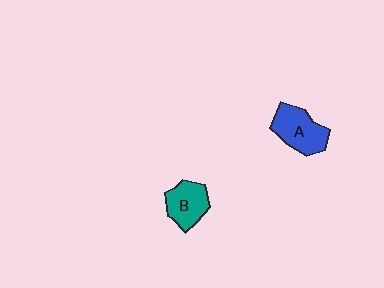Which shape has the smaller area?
Shape B (teal).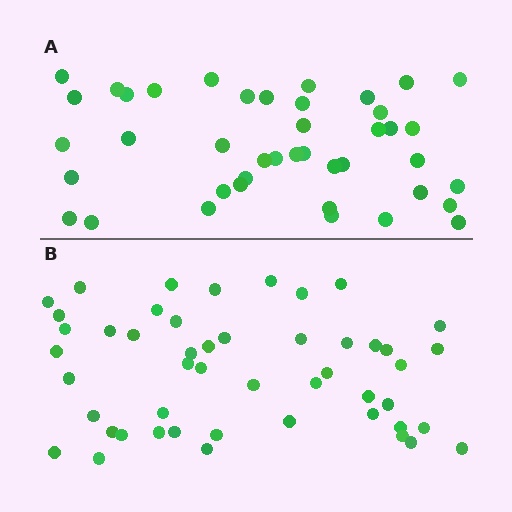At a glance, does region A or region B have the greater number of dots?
Region B (the bottom region) has more dots.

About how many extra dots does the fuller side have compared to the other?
Region B has roughly 8 or so more dots than region A.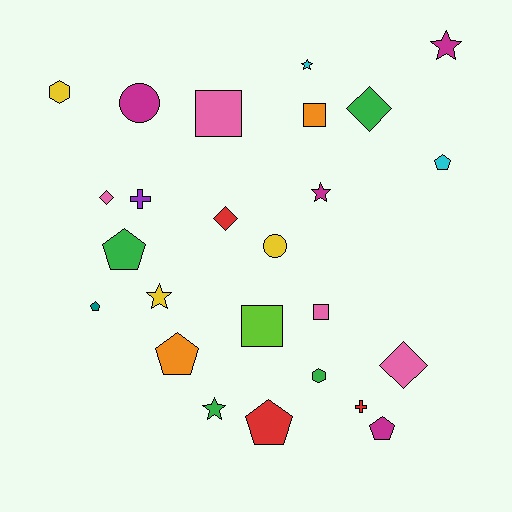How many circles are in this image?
There are 2 circles.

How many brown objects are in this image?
There are no brown objects.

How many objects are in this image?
There are 25 objects.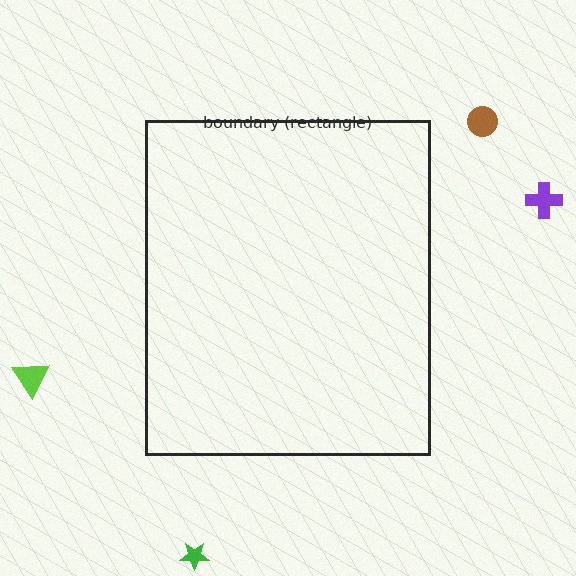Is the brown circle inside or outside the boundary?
Outside.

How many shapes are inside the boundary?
0 inside, 4 outside.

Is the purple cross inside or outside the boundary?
Outside.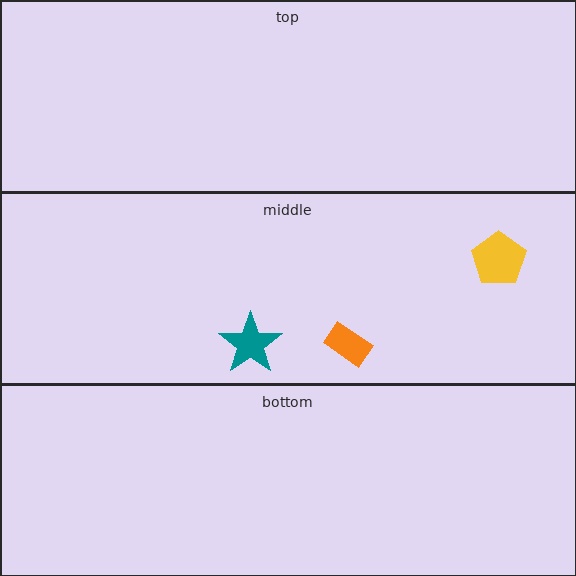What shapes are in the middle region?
The orange rectangle, the yellow pentagon, the teal star.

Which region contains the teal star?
The middle region.